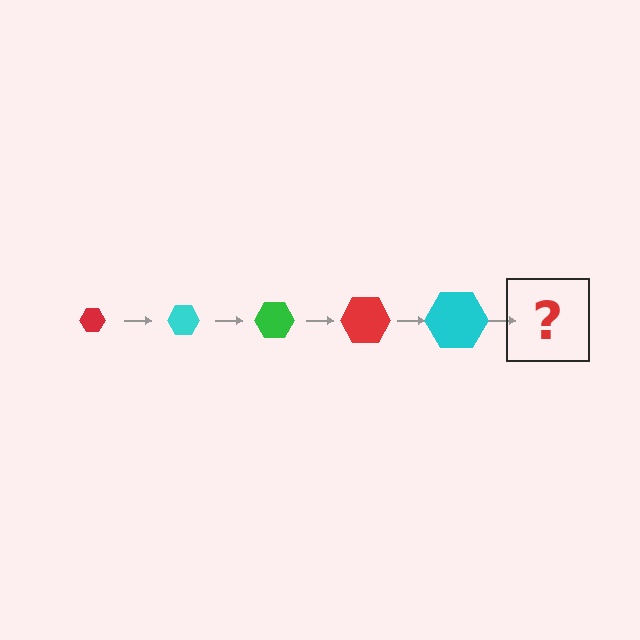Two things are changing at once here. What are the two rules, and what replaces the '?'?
The two rules are that the hexagon grows larger each step and the color cycles through red, cyan, and green. The '?' should be a green hexagon, larger than the previous one.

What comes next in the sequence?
The next element should be a green hexagon, larger than the previous one.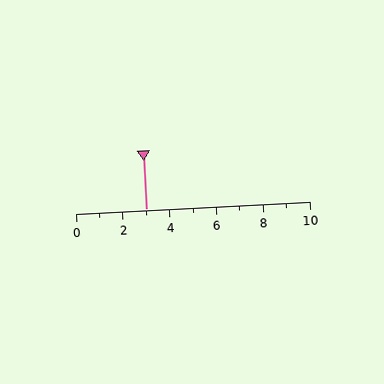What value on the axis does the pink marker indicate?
The marker indicates approximately 3.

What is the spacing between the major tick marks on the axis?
The major ticks are spaced 2 apart.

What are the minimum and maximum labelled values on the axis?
The axis runs from 0 to 10.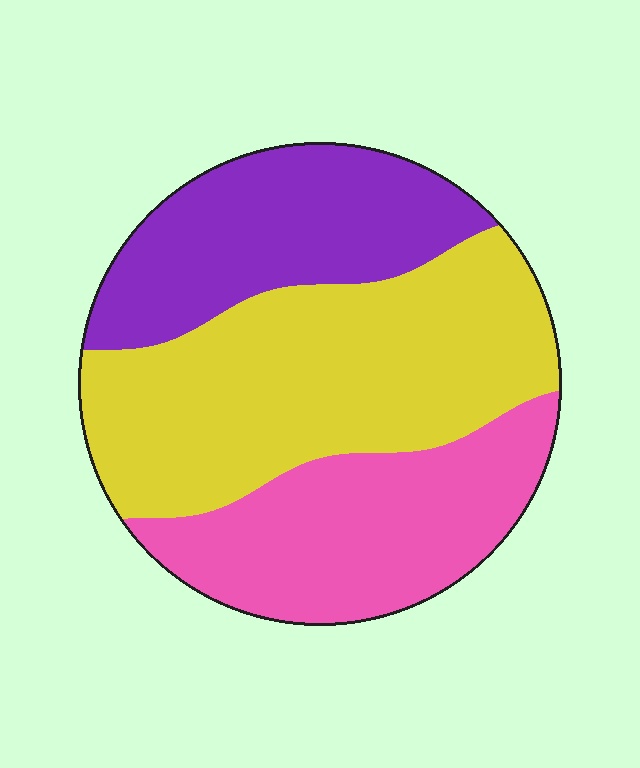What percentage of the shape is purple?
Purple takes up about one quarter (1/4) of the shape.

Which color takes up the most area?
Yellow, at roughly 45%.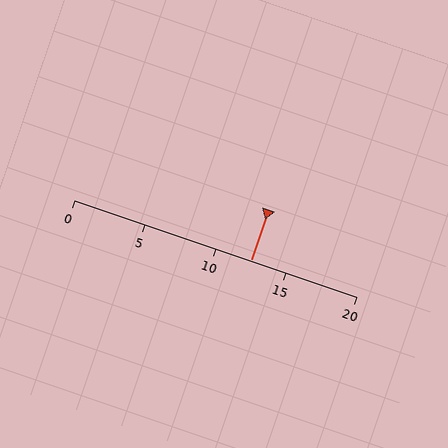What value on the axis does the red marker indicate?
The marker indicates approximately 12.5.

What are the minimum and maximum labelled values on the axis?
The axis runs from 0 to 20.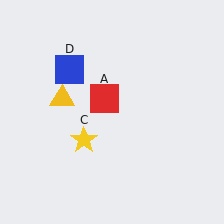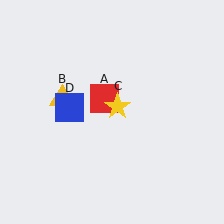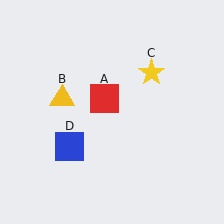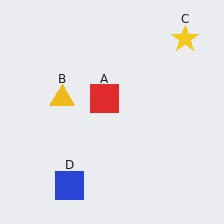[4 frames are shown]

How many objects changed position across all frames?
2 objects changed position: yellow star (object C), blue square (object D).